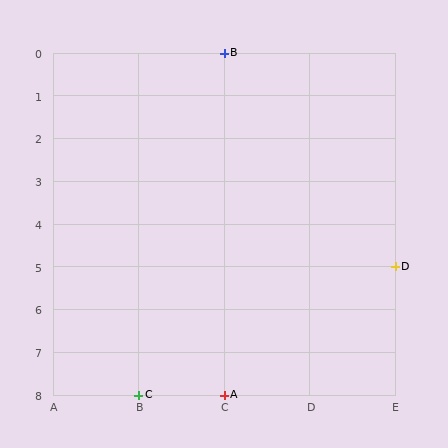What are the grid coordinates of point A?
Point A is at grid coordinates (C, 8).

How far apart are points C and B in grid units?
Points C and B are 1 column and 8 rows apart (about 8.1 grid units diagonally).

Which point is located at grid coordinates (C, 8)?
Point A is at (C, 8).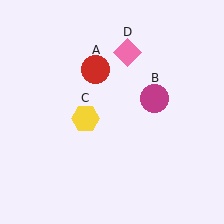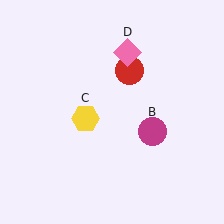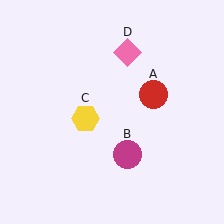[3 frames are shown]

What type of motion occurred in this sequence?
The red circle (object A), magenta circle (object B) rotated clockwise around the center of the scene.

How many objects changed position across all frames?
2 objects changed position: red circle (object A), magenta circle (object B).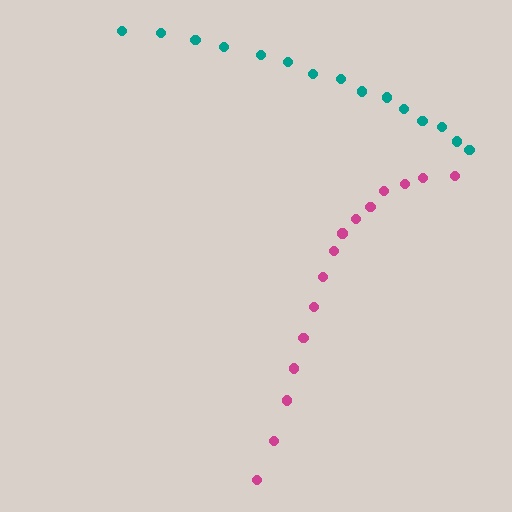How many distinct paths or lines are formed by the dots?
There are 2 distinct paths.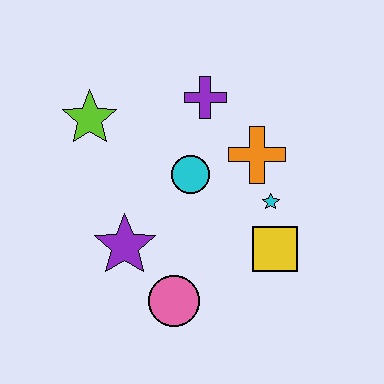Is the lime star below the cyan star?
No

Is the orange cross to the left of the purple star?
No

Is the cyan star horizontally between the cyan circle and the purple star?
No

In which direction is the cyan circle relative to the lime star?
The cyan circle is to the right of the lime star.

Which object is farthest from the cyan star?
The lime star is farthest from the cyan star.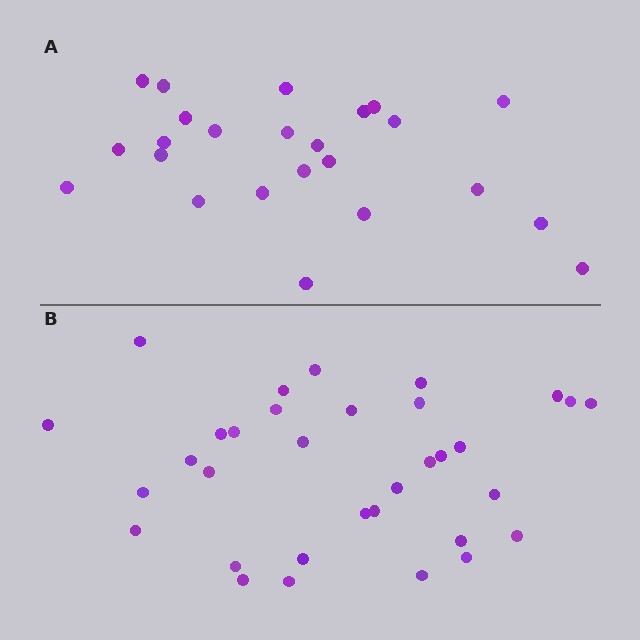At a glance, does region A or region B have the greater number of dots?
Region B (the bottom region) has more dots.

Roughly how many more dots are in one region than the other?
Region B has roughly 8 or so more dots than region A.